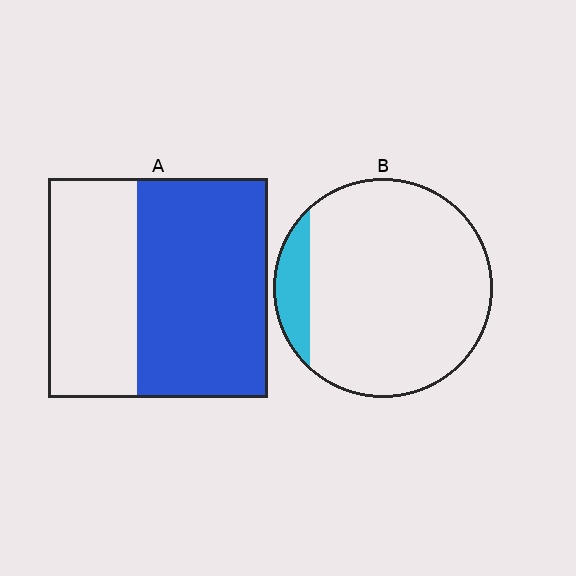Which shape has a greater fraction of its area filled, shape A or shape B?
Shape A.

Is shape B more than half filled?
No.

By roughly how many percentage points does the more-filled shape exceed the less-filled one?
By roughly 50 percentage points (A over B).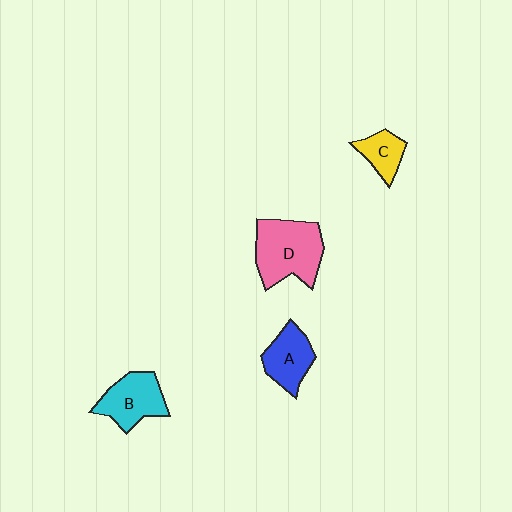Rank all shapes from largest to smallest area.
From largest to smallest: D (pink), B (cyan), A (blue), C (yellow).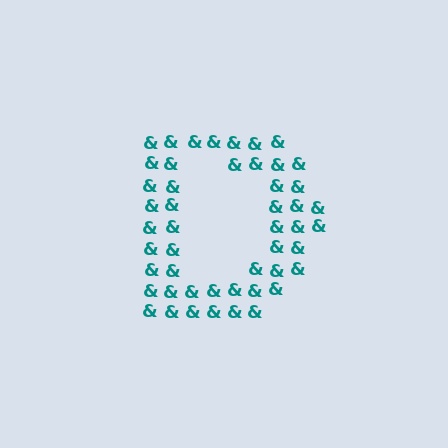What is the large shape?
The large shape is the letter D.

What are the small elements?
The small elements are ampersands.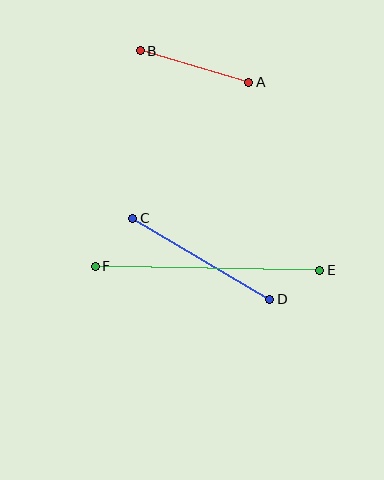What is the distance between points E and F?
The distance is approximately 224 pixels.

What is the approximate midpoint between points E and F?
The midpoint is at approximately (208, 268) pixels.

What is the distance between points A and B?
The distance is approximately 113 pixels.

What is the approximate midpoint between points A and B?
The midpoint is at approximately (195, 66) pixels.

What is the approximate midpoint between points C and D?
The midpoint is at approximately (201, 259) pixels.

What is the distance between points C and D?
The distance is approximately 159 pixels.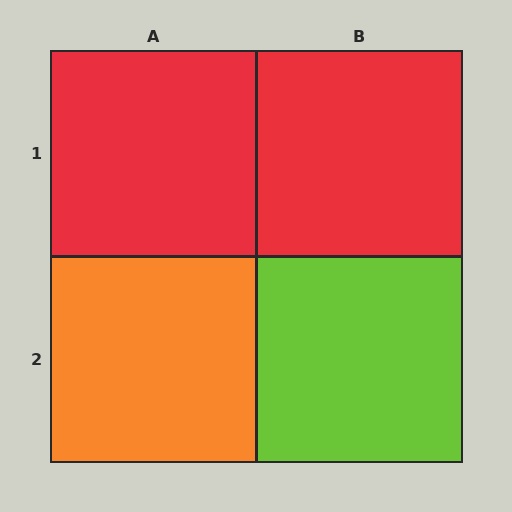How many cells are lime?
1 cell is lime.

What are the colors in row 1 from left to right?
Red, red.